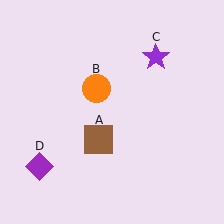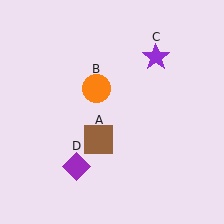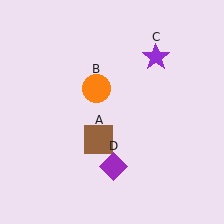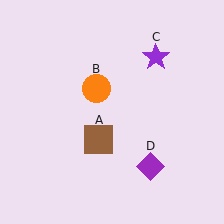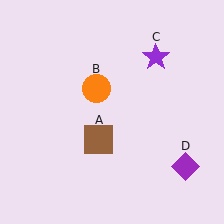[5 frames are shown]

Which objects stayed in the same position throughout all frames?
Brown square (object A) and orange circle (object B) and purple star (object C) remained stationary.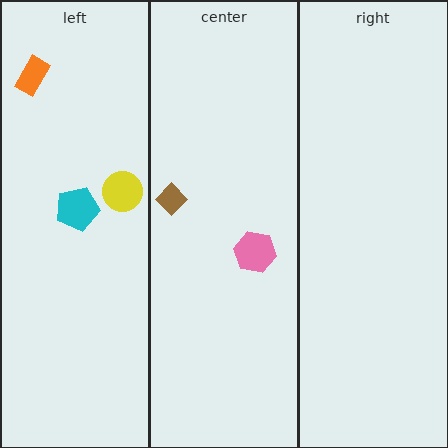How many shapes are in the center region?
2.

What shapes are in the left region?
The yellow circle, the orange rectangle, the cyan pentagon.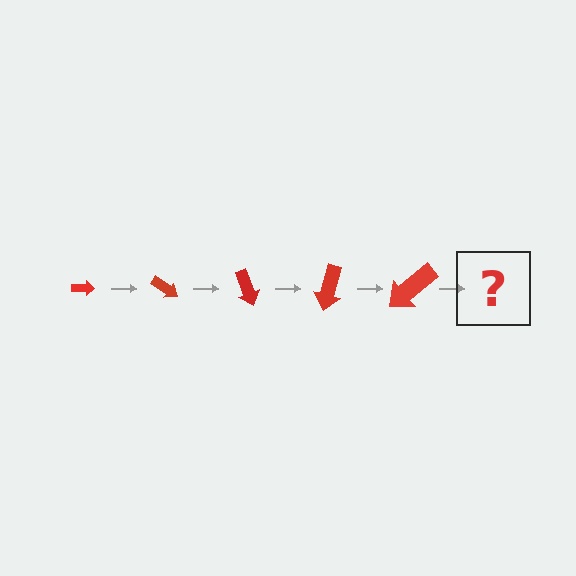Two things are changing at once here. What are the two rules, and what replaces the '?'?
The two rules are that the arrow grows larger each step and it rotates 35 degrees each step. The '?' should be an arrow, larger than the previous one and rotated 175 degrees from the start.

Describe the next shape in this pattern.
It should be an arrow, larger than the previous one and rotated 175 degrees from the start.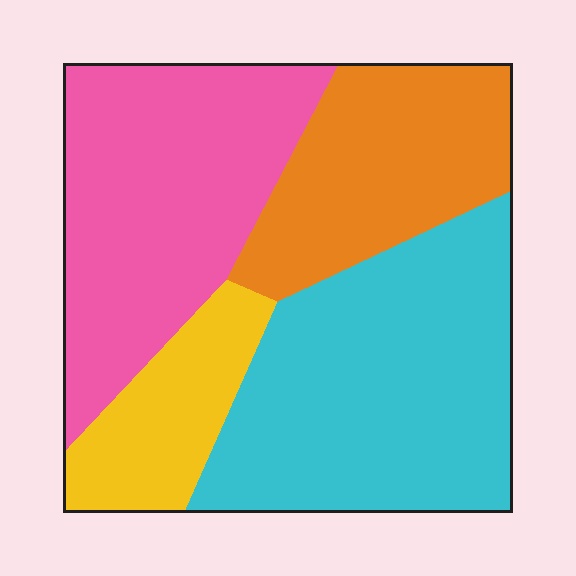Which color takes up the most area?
Cyan, at roughly 35%.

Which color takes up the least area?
Yellow, at roughly 15%.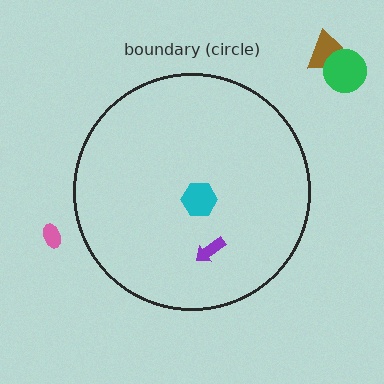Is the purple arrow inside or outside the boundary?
Inside.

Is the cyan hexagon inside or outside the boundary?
Inside.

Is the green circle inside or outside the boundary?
Outside.